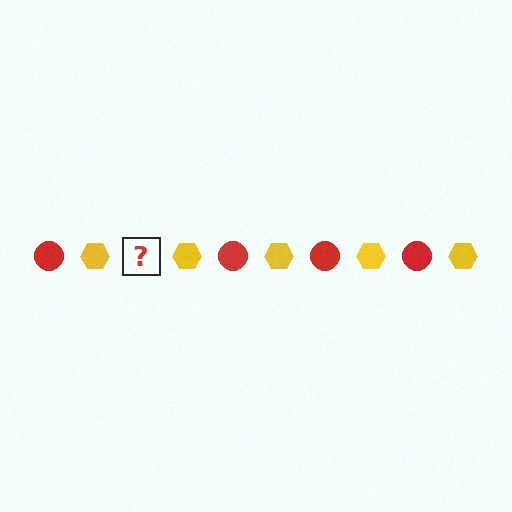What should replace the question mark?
The question mark should be replaced with a red circle.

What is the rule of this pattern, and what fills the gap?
The rule is that the pattern alternates between red circle and yellow hexagon. The gap should be filled with a red circle.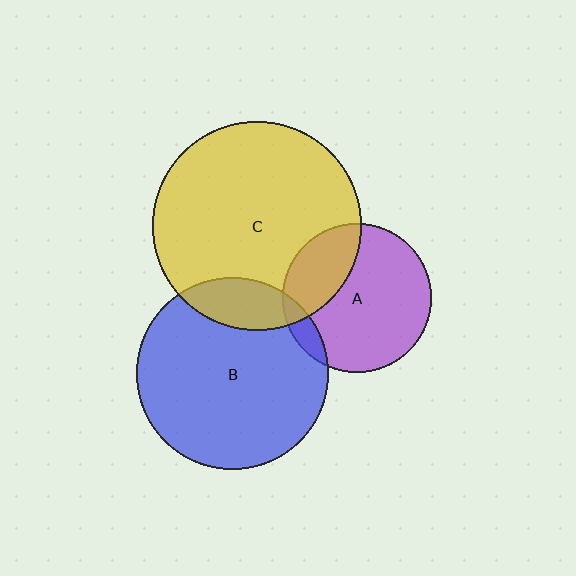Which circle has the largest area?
Circle C (yellow).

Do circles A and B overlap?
Yes.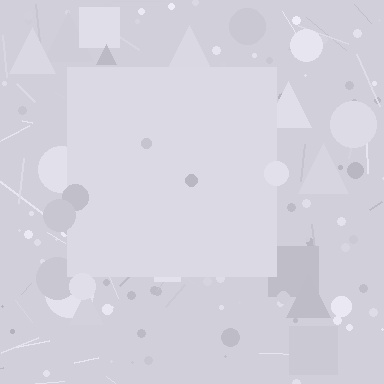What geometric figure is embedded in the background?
A square is embedded in the background.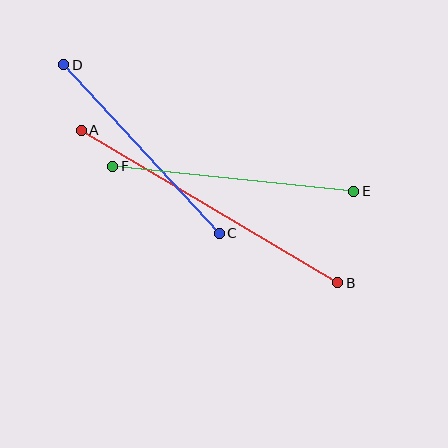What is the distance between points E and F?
The distance is approximately 242 pixels.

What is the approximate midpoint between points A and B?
The midpoint is at approximately (209, 206) pixels.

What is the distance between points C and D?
The distance is approximately 229 pixels.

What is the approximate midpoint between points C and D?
The midpoint is at approximately (142, 149) pixels.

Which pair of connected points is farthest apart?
Points A and B are farthest apart.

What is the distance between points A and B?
The distance is approximately 299 pixels.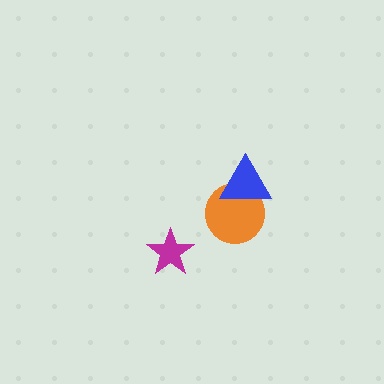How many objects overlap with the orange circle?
1 object overlaps with the orange circle.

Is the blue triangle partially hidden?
No, no other shape covers it.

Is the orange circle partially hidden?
Yes, it is partially covered by another shape.